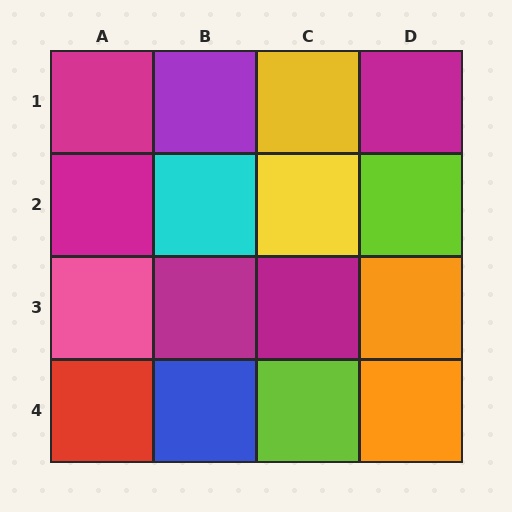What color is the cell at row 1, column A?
Magenta.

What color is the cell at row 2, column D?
Lime.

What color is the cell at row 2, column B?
Cyan.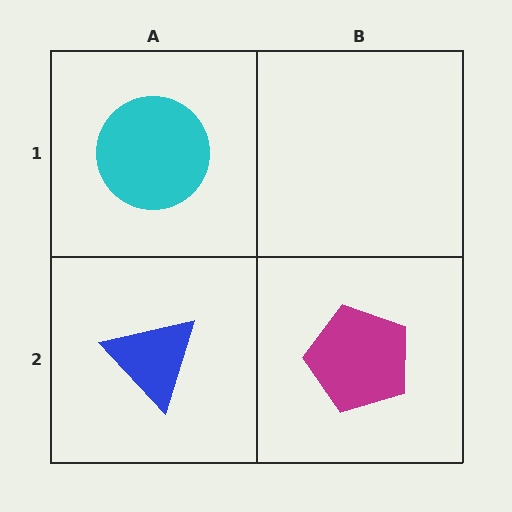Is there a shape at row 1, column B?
No, that cell is empty.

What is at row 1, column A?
A cyan circle.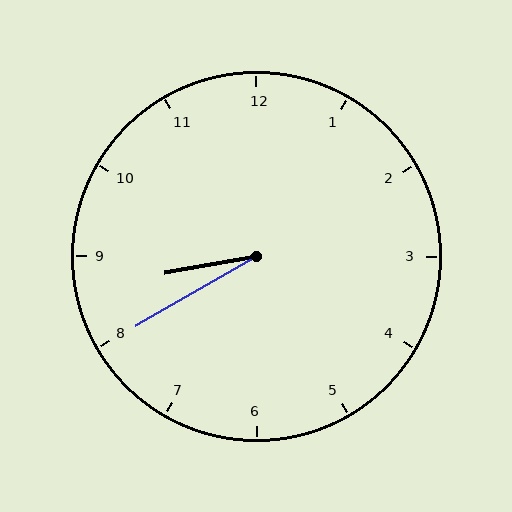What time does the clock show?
8:40.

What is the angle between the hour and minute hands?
Approximately 20 degrees.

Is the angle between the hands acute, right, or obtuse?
It is acute.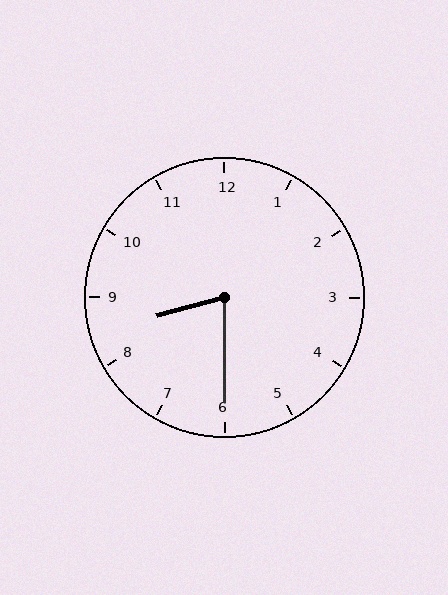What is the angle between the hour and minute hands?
Approximately 75 degrees.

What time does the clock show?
8:30.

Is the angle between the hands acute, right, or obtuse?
It is acute.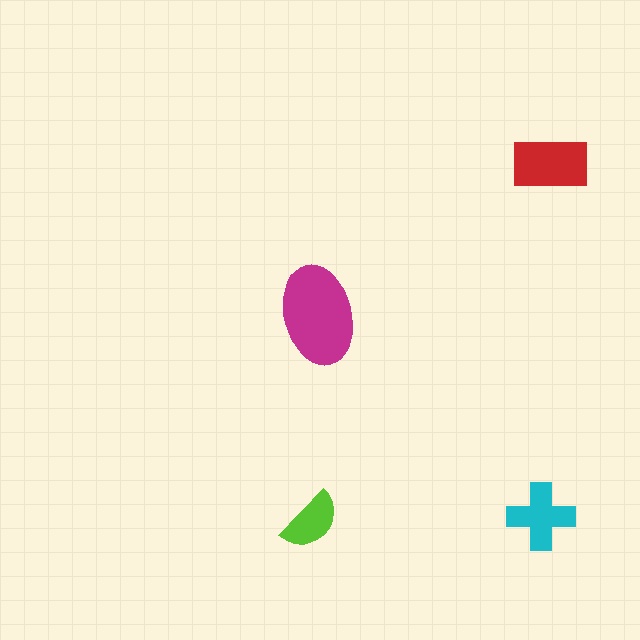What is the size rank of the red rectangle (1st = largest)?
2nd.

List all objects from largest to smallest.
The magenta ellipse, the red rectangle, the cyan cross, the lime semicircle.